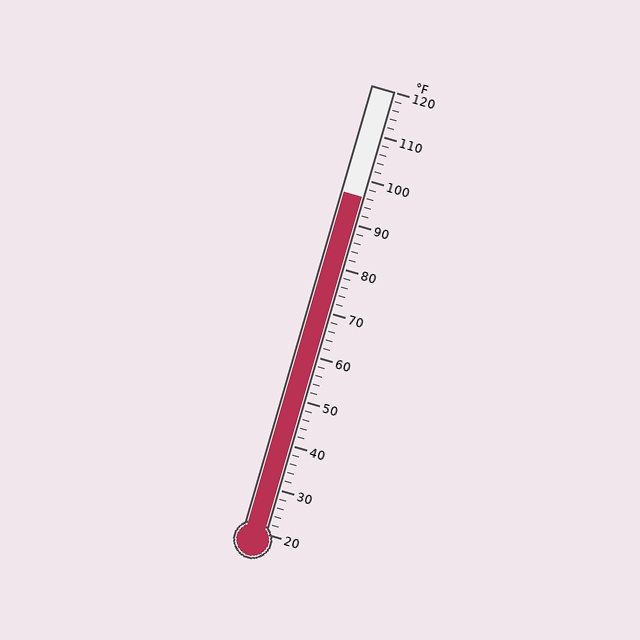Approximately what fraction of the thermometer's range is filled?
The thermometer is filled to approximately 75% of its range.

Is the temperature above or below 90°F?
The temperature is above 90°F.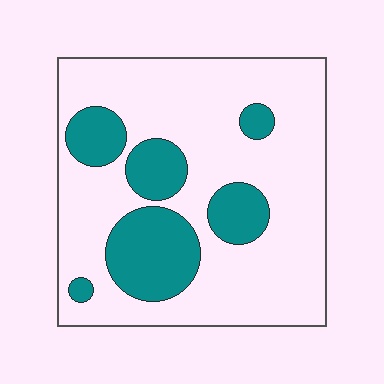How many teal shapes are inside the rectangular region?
6.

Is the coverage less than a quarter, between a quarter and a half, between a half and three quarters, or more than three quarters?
Less than a quarter.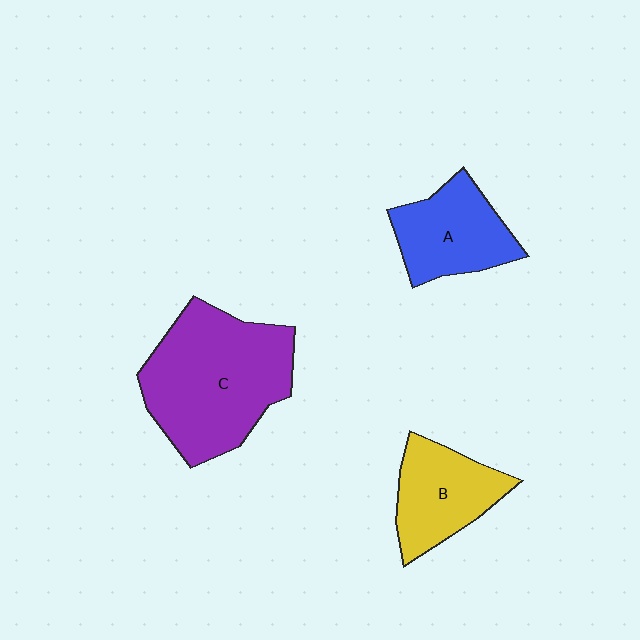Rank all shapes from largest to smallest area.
From largest to smallest: C (purple), A (blue), B (yellow).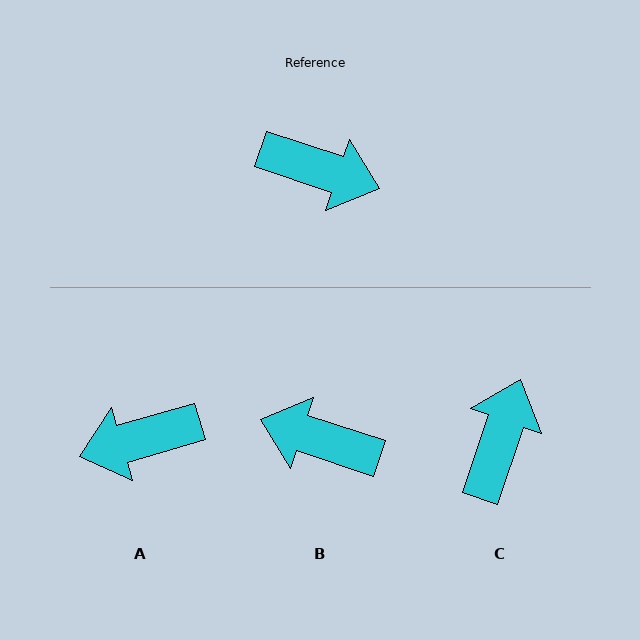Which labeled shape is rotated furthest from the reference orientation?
B, about 179 degrees away.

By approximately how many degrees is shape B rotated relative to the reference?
Approximately 179 degrees clockwise.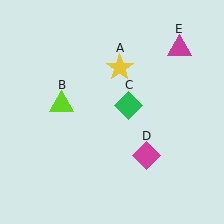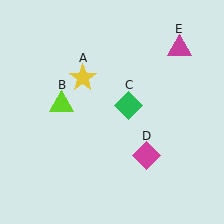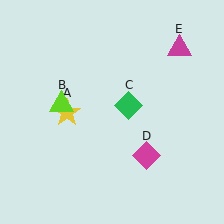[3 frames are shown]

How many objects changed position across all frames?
1 object changed position: yellow star (object A).